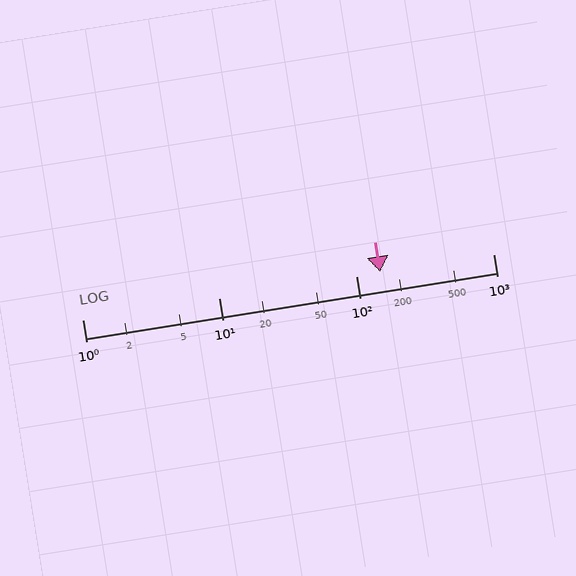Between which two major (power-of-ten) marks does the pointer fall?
The pointer is between 100 and 1000.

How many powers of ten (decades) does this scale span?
The scale spans 3 decades, from 1 to 1000.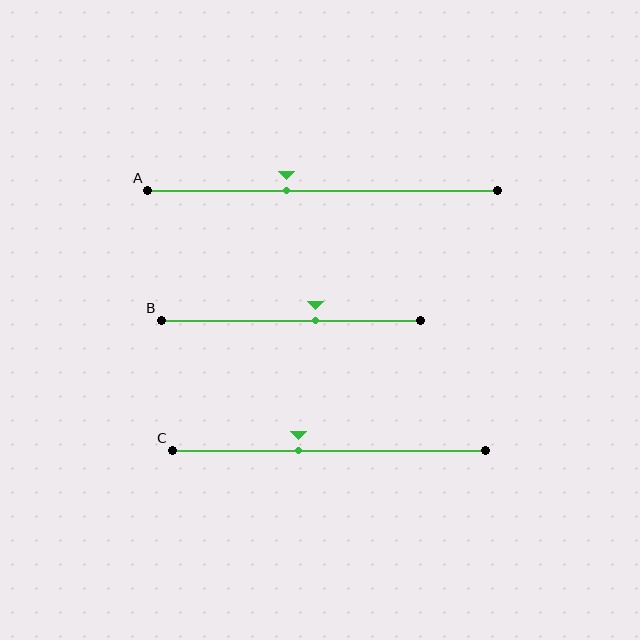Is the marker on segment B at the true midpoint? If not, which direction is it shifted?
No, the marker on segment B is shifted to the right by about 10% of the segment length.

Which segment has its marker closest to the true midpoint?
Segment B has its marker closest to the true midpoint.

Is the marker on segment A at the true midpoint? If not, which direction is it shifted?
No, the marker on segment A is shifted to the left by about 10% of the segment length.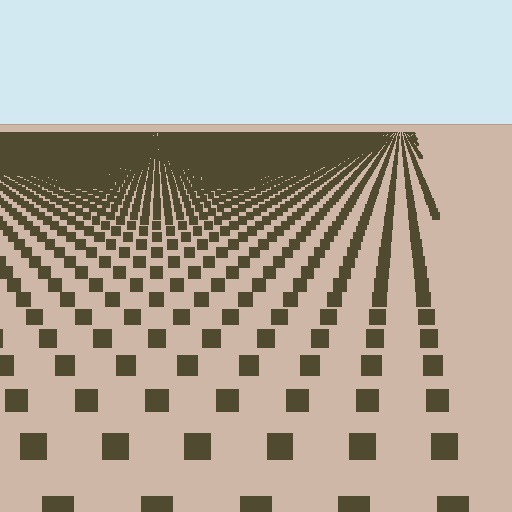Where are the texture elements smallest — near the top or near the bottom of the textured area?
Near the top.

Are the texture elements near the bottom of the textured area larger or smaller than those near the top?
Larger. Near the bottom, elements are closer to the viewer and appear at a bigger on-screen size.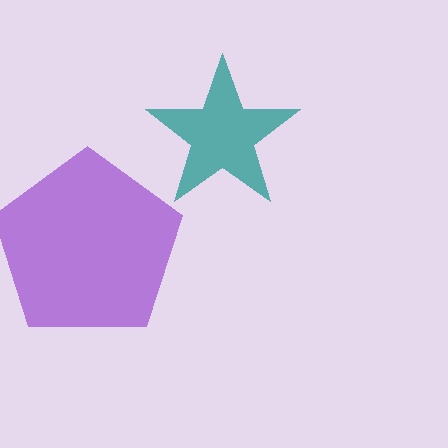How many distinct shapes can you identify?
There are 2 distinct shapes: a teal star, a purple pentagon.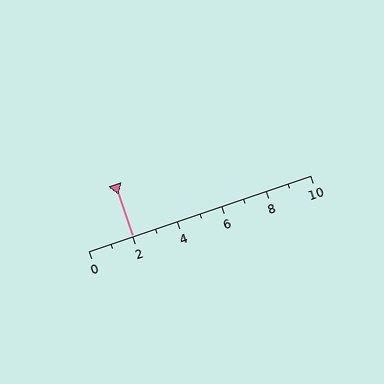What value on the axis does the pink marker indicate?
The marker indicates approximately 2.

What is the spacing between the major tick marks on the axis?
The major ticks are spaced 2 apart.